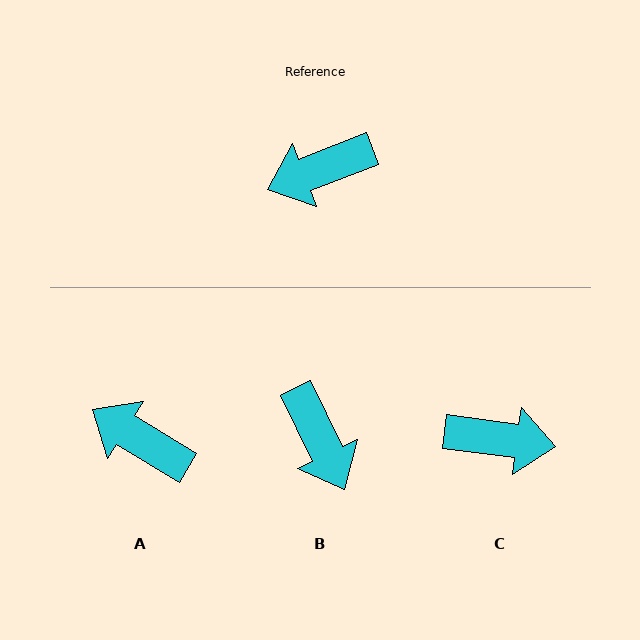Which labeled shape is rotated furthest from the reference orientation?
C, about 151 degrees away.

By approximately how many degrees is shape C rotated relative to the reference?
Approximately 151 degrees counter-clockwise.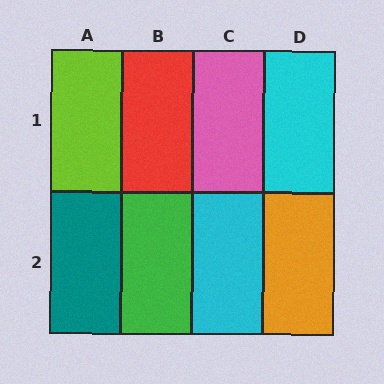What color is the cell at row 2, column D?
Orange.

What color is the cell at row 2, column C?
Cyan.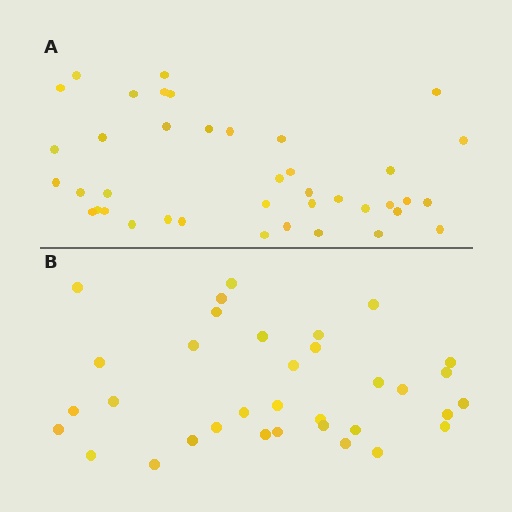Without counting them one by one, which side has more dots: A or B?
Region A (the top region) has more dots.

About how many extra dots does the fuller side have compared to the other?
Region A has about 6 more dots than region B.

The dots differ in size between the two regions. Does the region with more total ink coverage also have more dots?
No. Region B has more total ink coverage because its dots are larger, but region A actually contains more individual dots. Total area can be misleading — the number of items is what matters here.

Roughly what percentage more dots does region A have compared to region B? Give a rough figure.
About 20% more.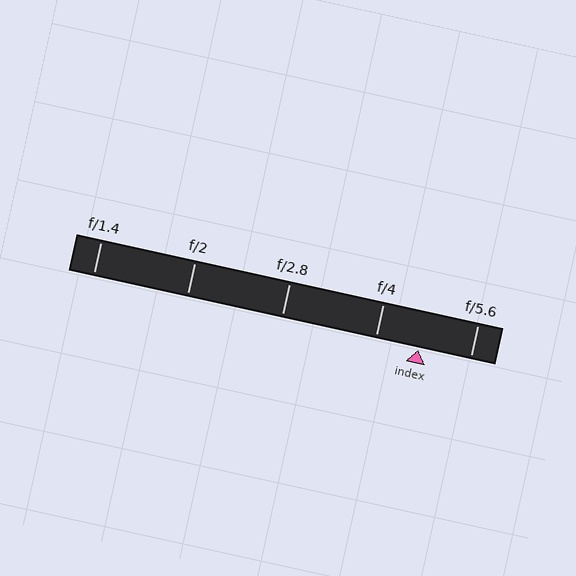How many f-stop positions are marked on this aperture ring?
There are 5 f-stop positions marked.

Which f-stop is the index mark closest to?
The index mark is closest to f/4.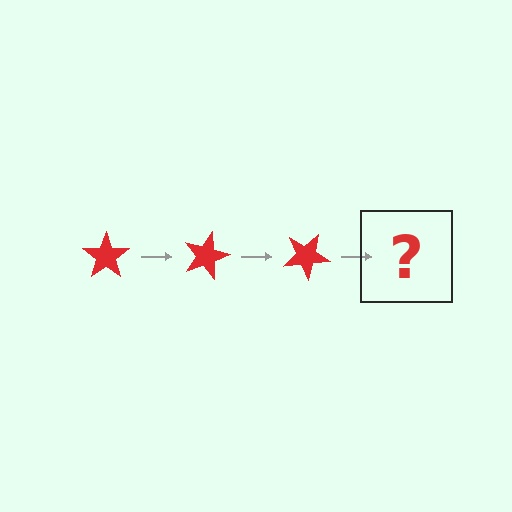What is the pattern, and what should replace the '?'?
The pattern is that the star rotates 15 degrees each step. The '?' should be a red star rotated 45 degrees.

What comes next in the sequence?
The next element should be a red star rotated 45 degrees.